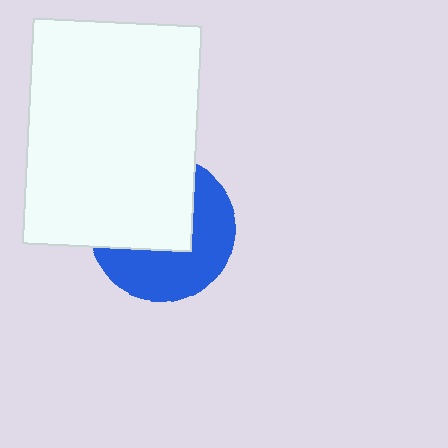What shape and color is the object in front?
The object in front is a white rectangle.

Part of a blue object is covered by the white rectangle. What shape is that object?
It is a circle.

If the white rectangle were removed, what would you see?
You would see the complete blue circle.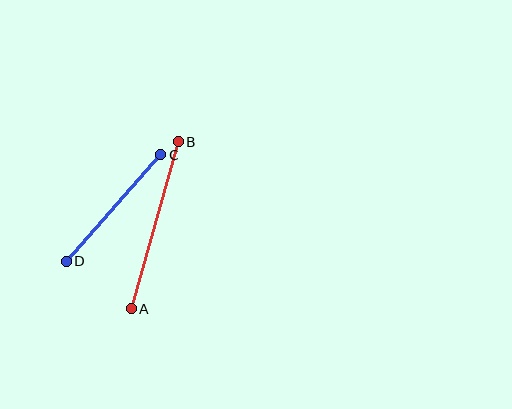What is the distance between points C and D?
The distance is approximately 142 pixels.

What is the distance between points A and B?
The distance is approximately 174 pixels.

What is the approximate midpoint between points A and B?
The midpoint is at approximately (155, 225) pixels.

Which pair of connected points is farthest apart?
Points A and B are farthest apart.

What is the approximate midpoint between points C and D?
The midpoint is at approximately (113, 208) pixels.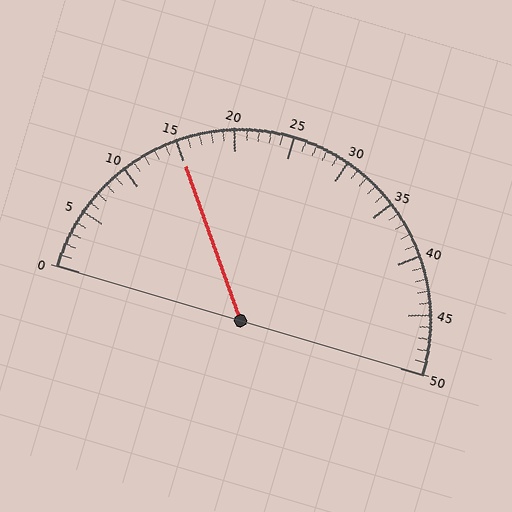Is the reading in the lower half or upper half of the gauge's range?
The reading is in the lower half of the range (0 to 50).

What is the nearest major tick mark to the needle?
The nearest major tick mark is 15.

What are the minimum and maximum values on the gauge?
The gauge ranges from 0 to 50.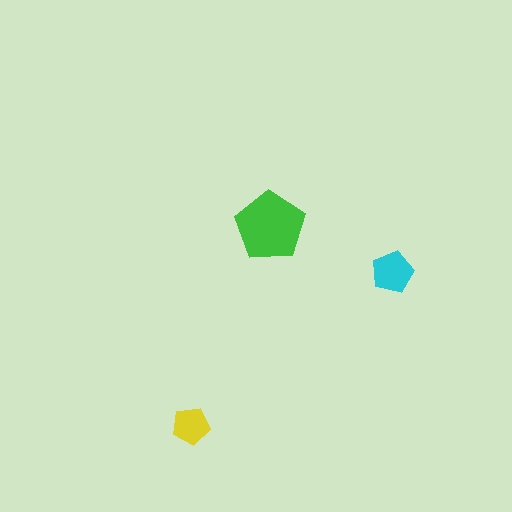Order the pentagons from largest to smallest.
the green one, the cyan one, the yellow one.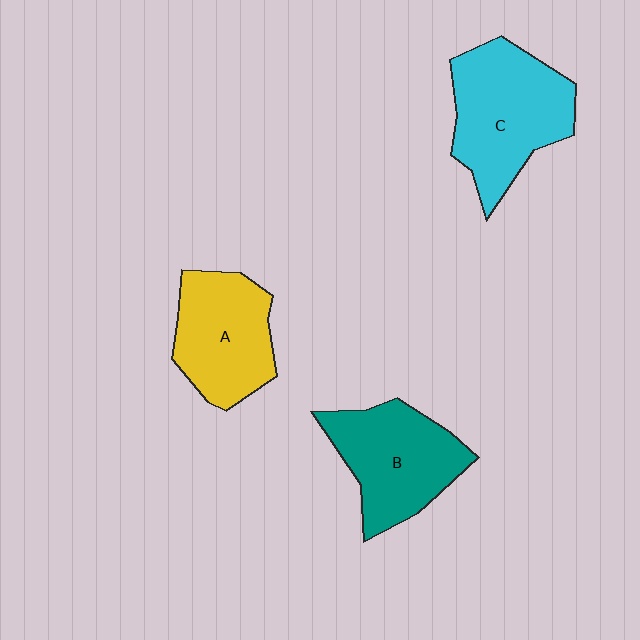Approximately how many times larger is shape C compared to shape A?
Approximately 1.2 times.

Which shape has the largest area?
Shape C (cyan).